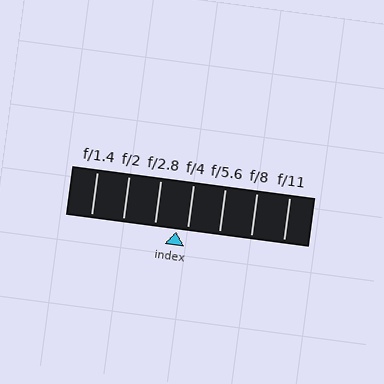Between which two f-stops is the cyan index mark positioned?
The index mark is between f/2.8 and f/4.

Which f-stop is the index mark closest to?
The index mark is closest to f/4.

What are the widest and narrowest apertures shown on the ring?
The widest aperture shown is f/1.4 and the narrowest is f/11.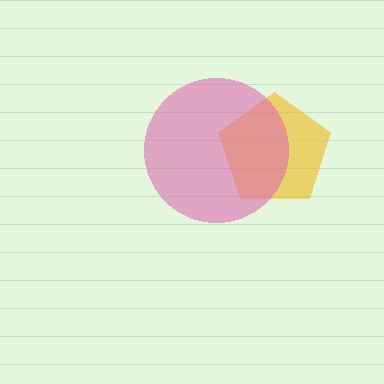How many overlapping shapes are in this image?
There are 2 overlapping shapes in the image.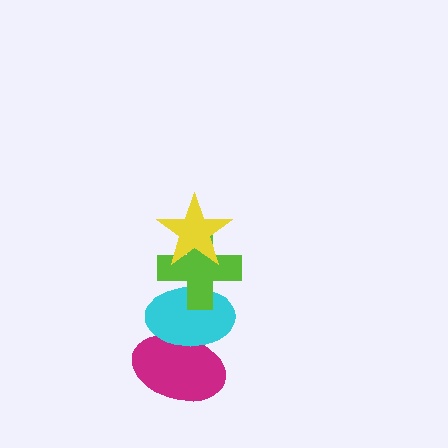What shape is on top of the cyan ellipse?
The lime cross is on top of the cyan ellipse.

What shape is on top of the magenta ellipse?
The cyan ellipse is on top of the magenta ellipse.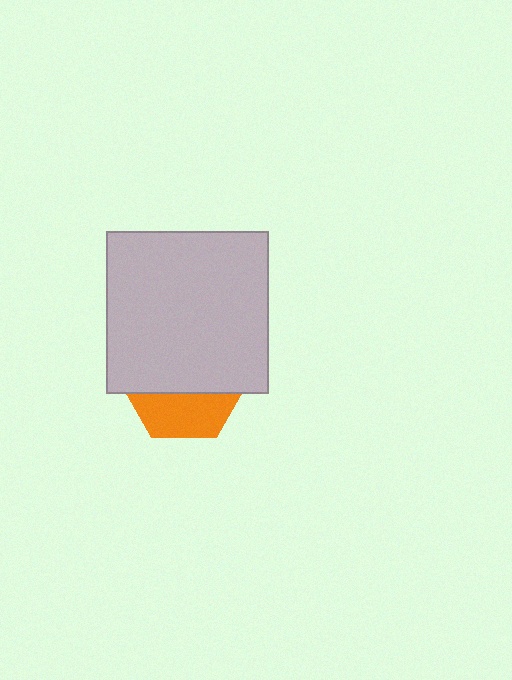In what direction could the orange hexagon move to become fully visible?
The orange hexagon could move down. That would shift it out from behind the light gray square entirely.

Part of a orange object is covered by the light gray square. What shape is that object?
It is a hexagon.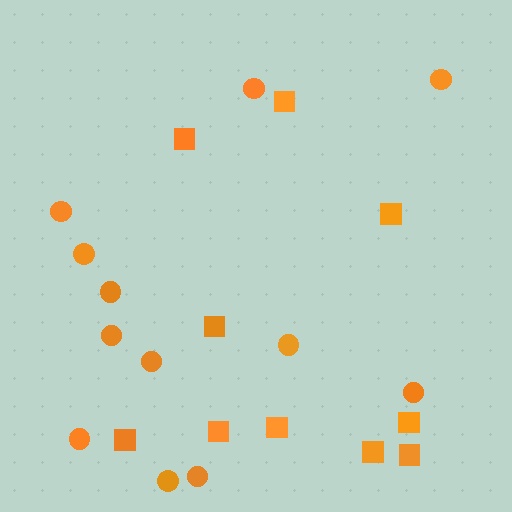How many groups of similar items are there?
There are 2 groups: one group of squares (10) and one group of circles (12).